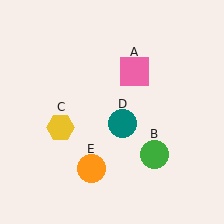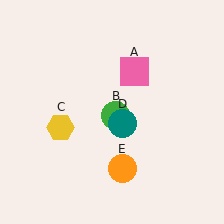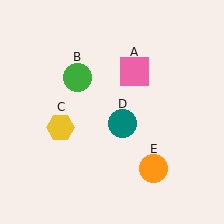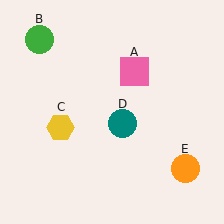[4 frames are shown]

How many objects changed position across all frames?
2 objects changed position: green circle (object B), orange circle (object E).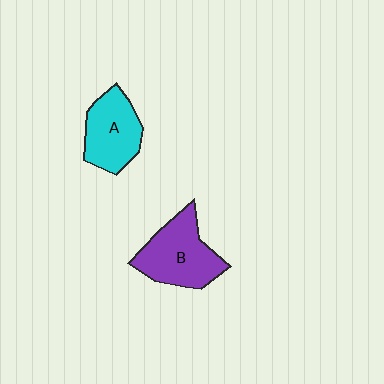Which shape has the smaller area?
Shape A (cyan).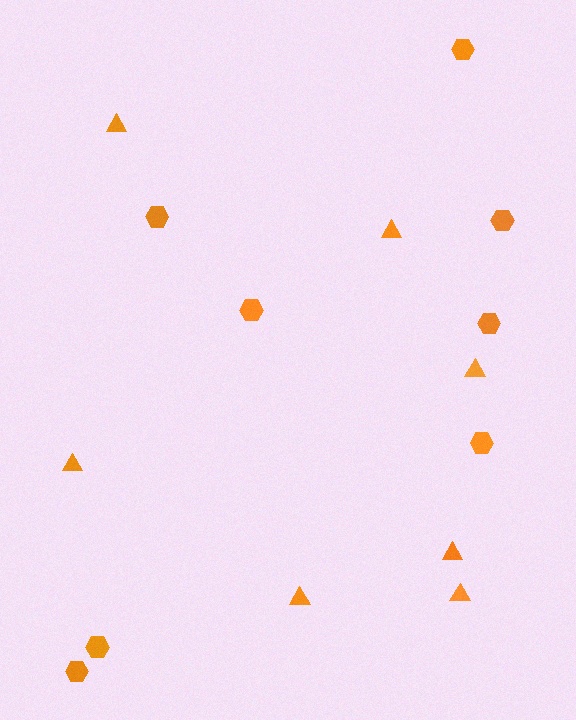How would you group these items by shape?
There are 2 groups: one group of hexagons (8) and one group of triangles (7).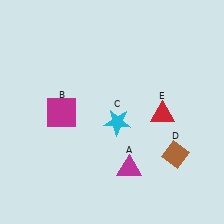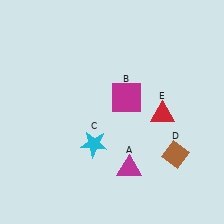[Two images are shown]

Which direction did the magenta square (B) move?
The magenta square (B) moved right.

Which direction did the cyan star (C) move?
The cyan star (C) moved left.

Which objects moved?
The objects that moved are: the magenta square (B), the cyan star (C).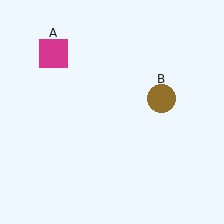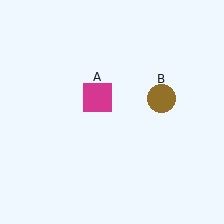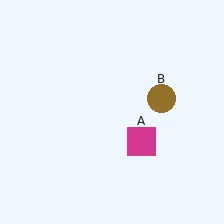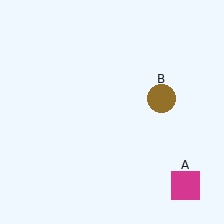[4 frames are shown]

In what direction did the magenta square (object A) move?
The magenta square (object A) moved down and to the right.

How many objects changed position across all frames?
1 object changed position: magenta square (object A).